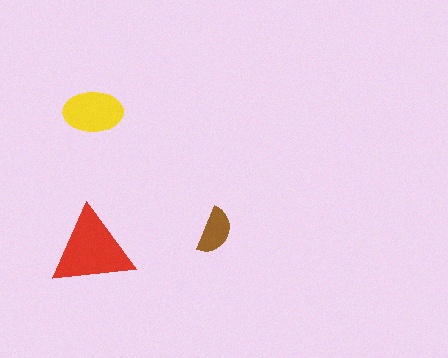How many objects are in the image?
There are 3 objects in the image.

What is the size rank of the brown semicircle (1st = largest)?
3rd.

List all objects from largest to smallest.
The red triangle, the yellow ellipse, the brown semicircle.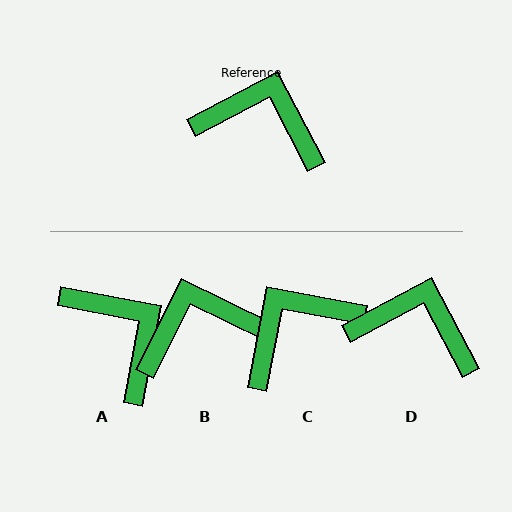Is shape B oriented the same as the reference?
No, it is off by about 36 degrees.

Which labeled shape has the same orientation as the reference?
D.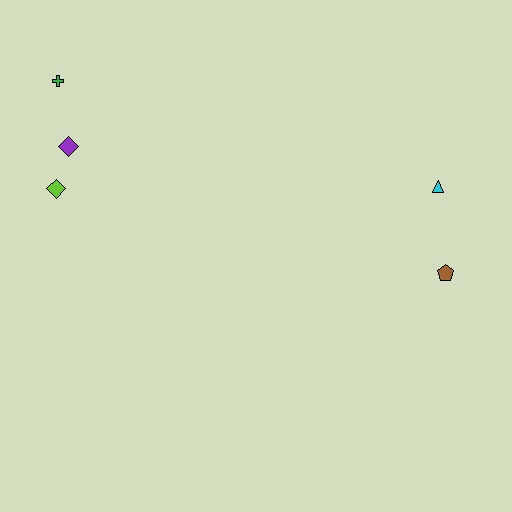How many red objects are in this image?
There are no red objects.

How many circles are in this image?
There are no circles.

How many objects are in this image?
There are 5 objects.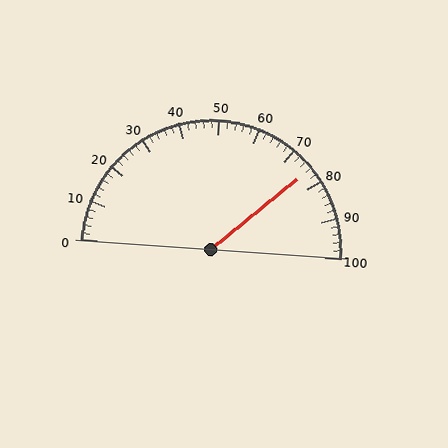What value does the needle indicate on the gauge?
The needle indicates approximately 76.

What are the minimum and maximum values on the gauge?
The gauge ranges from 0 to 100.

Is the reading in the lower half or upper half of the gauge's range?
The reading is in the upper half of the range (0 to 100).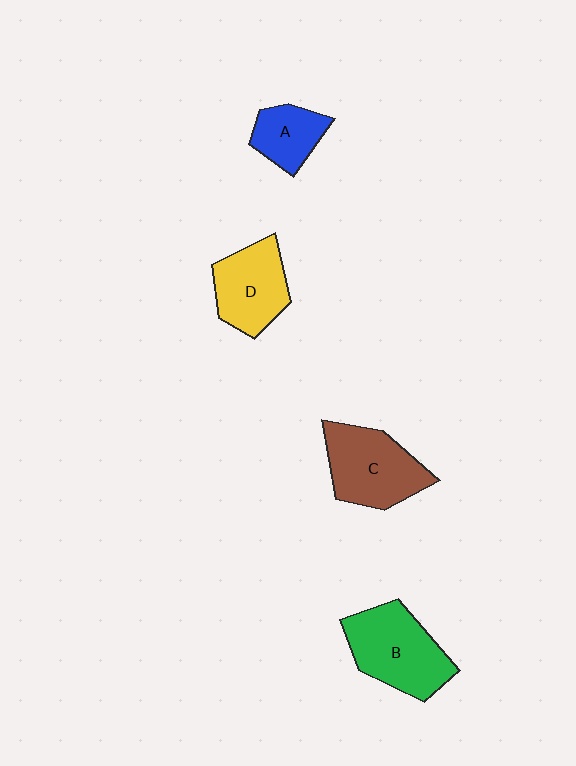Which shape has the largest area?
Shape B (green).